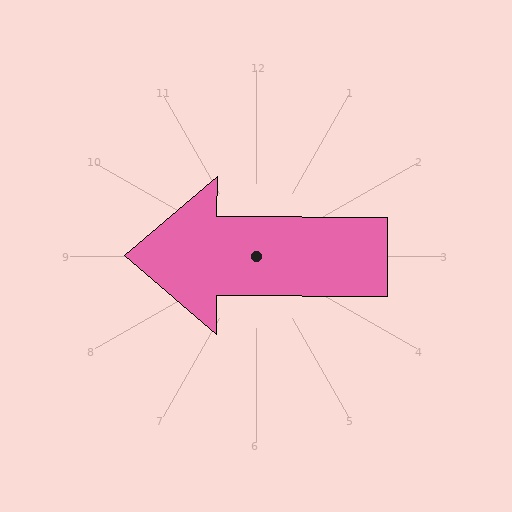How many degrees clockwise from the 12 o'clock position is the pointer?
Approximately 270 degrees.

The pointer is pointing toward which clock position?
Roughly 9 o'clock.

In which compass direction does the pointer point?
West.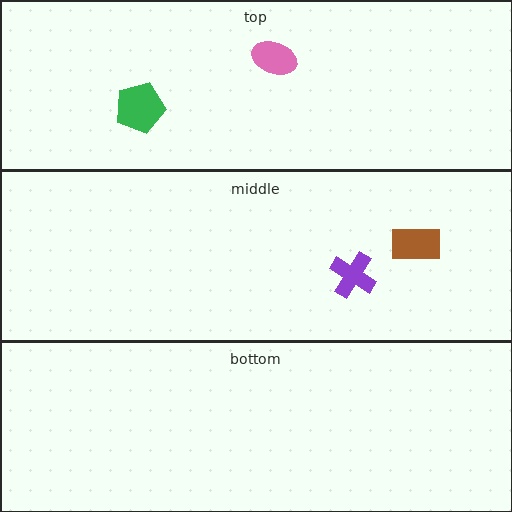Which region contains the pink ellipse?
The top region.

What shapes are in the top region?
The green pentagon, the pink ellipse.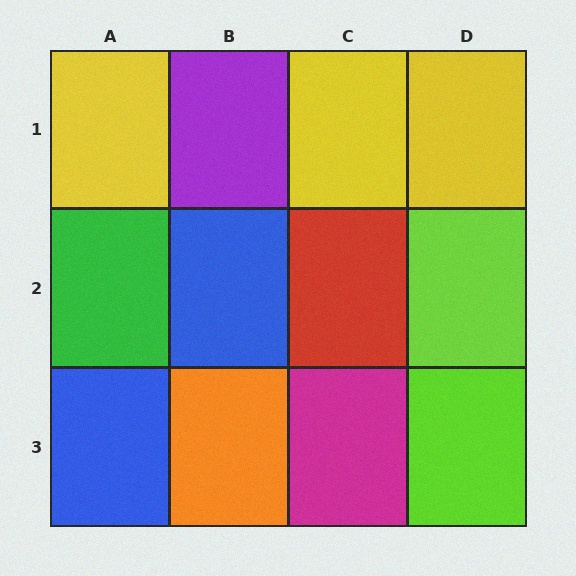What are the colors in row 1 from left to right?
Yellow, purple, yellow, yellow.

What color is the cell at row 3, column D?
Lime.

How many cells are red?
1 cell is red.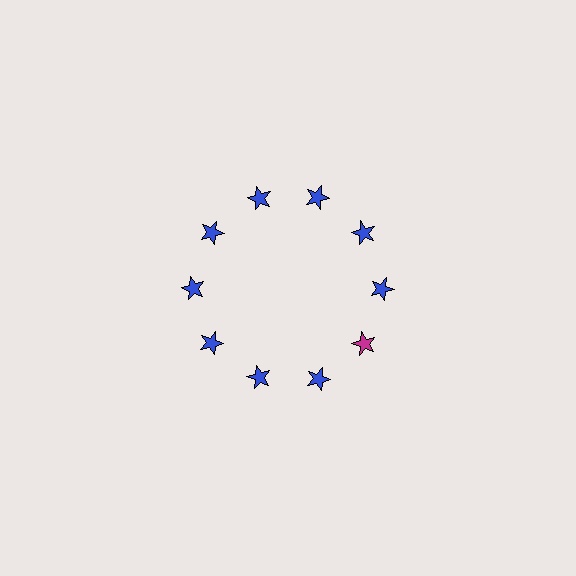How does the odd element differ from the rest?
It has a different color: magenta instead of blue.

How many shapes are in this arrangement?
There are 10 shapes arranged in a ring pattern.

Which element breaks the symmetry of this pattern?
The magenta star at roughly the 4 o'clock position breaks the symmetry. All other shapes are blue stars.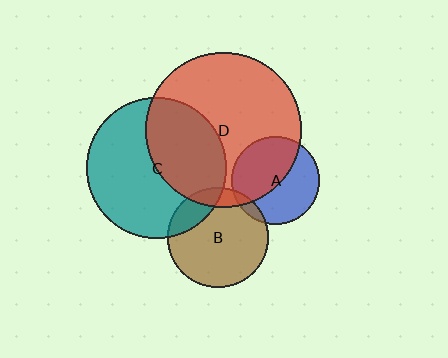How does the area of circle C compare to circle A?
Approximately 2.6 times.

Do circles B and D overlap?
Yes.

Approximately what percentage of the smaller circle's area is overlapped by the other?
Approximately 10%.